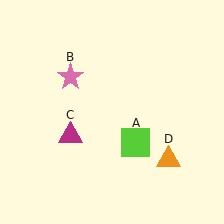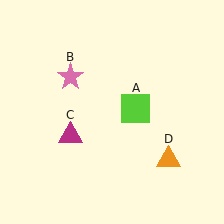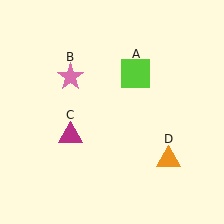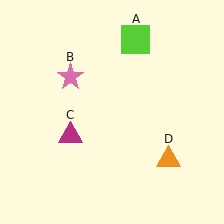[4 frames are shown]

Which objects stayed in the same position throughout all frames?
Pink star (object B) and magenta triangle (object C) and orange triangle (object D) remained stationary.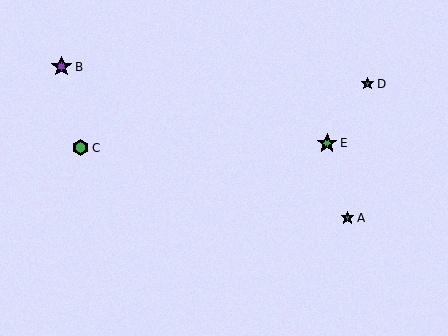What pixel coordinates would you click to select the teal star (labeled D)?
Click at (368, 84) to select the teal star D.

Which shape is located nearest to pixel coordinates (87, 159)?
The green hexagon (labeled C) at (81, 148) is nearest to that location.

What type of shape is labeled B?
Shape B is a purple star.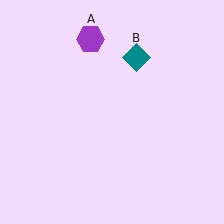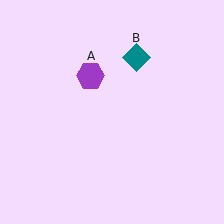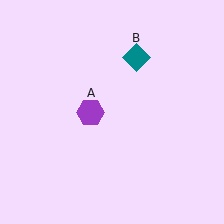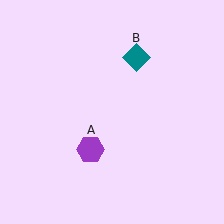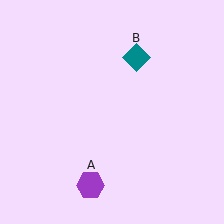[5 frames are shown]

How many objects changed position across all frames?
1 object changed position: purple hexagon (object A).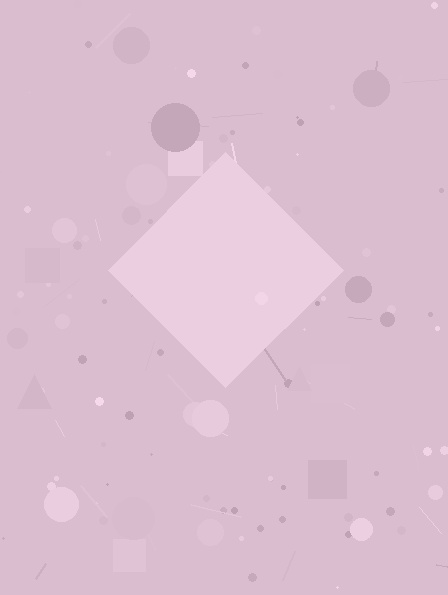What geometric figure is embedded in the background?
A diamond is embedded in the background.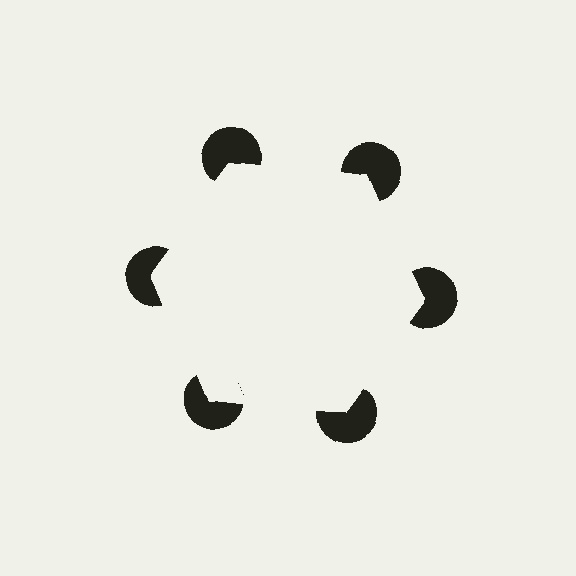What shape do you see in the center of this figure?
An illusory hexagon — its edges are inferred from the aligned wedge cuts in the pac-man discs, not physically drawn.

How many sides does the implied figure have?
6 sides.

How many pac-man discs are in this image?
There are 6 — one at each vertex of the illusory hexagon.